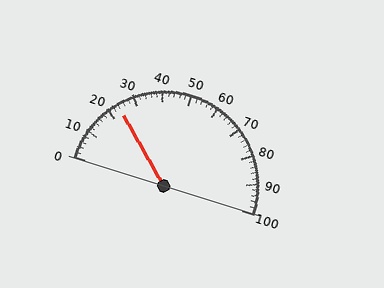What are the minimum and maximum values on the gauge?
The gauge ranges from 0 to 100.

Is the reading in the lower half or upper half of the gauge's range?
The reading is in the lower half of the range (0 to 100).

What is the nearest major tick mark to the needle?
The nearest major tick mark is 20.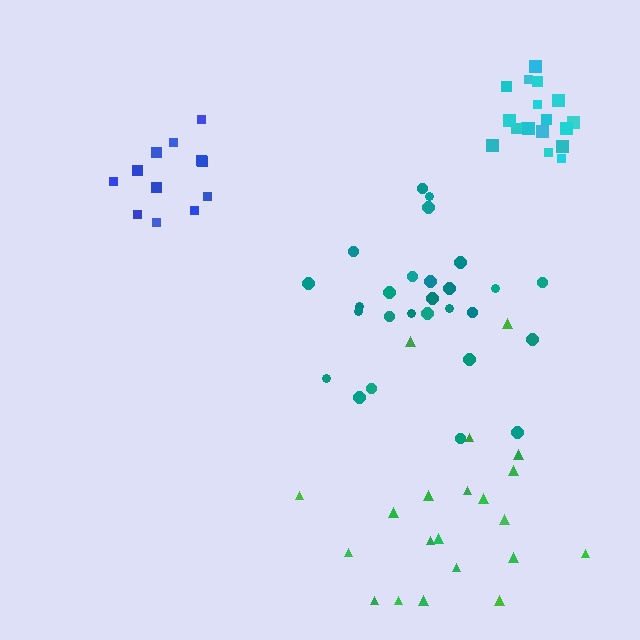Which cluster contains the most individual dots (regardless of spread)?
Teal (27).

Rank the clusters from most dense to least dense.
cyan, blue, teal, green.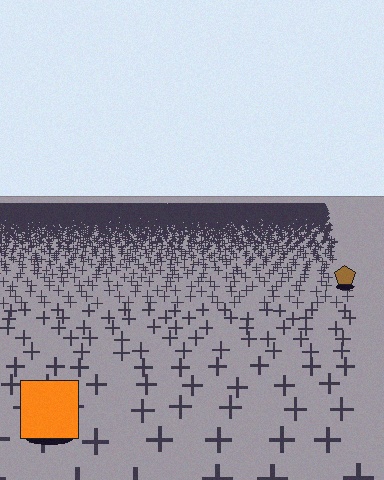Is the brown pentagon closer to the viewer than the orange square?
No. The orange square is closer — you can tell from the texture gradient: the ground texture is coarser near it.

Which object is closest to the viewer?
The orange square is closest. The texture marks near it are larger and more spread out.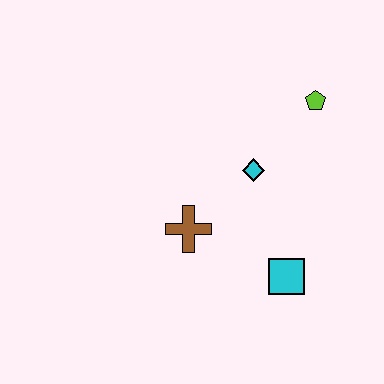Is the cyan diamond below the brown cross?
No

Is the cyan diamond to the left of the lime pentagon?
Yes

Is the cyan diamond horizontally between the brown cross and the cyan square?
Yes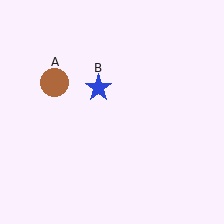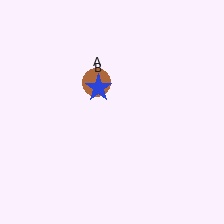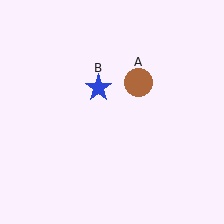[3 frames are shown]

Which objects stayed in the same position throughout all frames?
Blue star (object B) remained stationary.